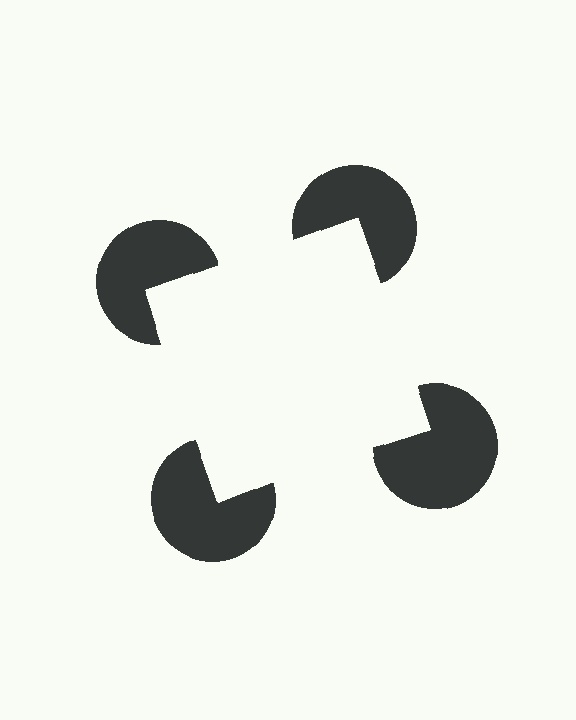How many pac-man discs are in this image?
There are 4 — one at each vertex of the illusory square.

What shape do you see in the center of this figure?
An illusory square — its edges are inferred from the aligned wedge cuts in the pac-man discs, not physically drawn.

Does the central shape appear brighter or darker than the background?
It typically appears slightly brighter than the background, even though no actual brightness change is drawn.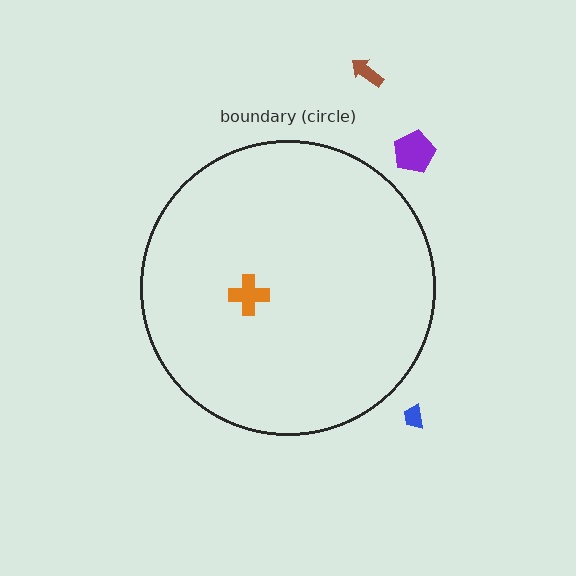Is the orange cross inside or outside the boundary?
Inside.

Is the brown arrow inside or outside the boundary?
Outside.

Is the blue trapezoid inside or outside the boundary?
Outside.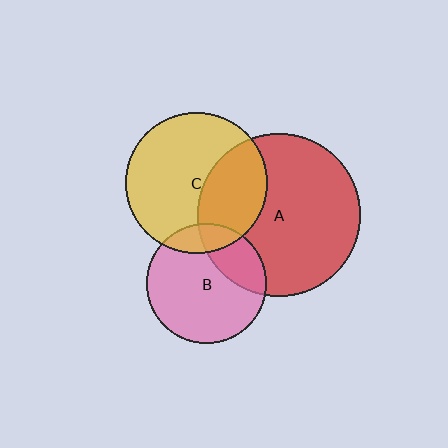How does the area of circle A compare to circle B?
Approximately 1.9 times.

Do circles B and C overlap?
Yes.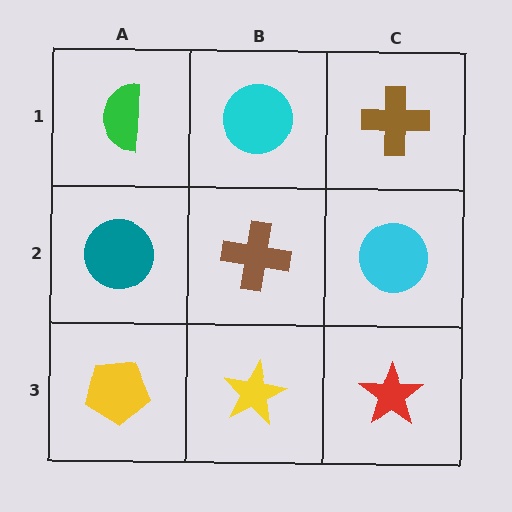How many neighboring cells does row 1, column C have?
2.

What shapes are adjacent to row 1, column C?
A cyan circle (row 2, column C), a cyan circle (row 1, column B).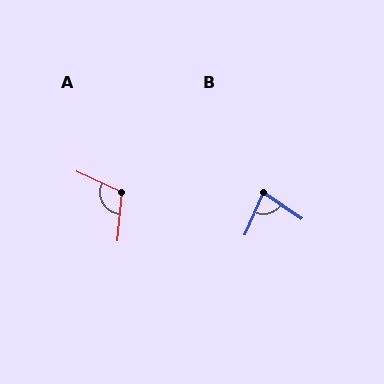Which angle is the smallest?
B, at approximately 78 degrees.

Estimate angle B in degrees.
Approximately 78 degrees.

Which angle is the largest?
A, at approximately 109 degrees.